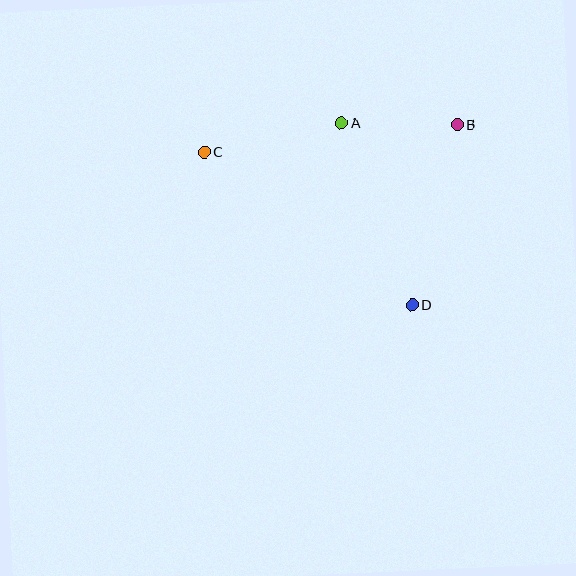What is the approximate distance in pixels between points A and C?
The distance between A and C is approximately 140 pixels.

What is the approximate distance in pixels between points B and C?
The distance between B and C is approximately 255 pixels.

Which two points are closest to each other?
Points A and B are closest to each other.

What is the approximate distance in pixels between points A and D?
The distance between A and D is approximately 195 pixels.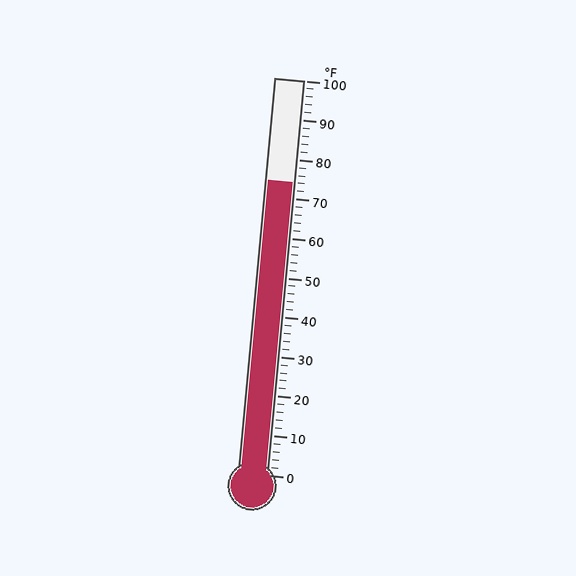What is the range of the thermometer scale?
The thermometer scale ranges from 0°F to 100°F.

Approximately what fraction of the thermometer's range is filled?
The thermometer is filled to approximately 75% of its range.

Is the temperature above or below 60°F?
The temperature is above 60°F.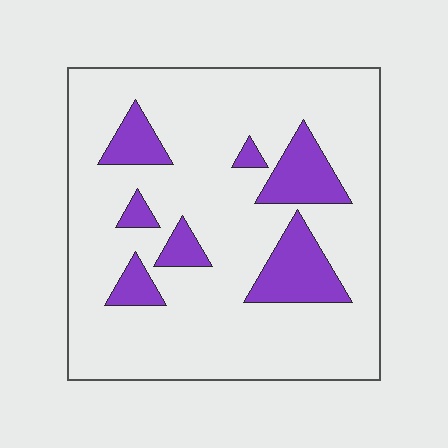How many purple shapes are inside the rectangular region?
7.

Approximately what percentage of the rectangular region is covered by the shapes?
Approximately 15%.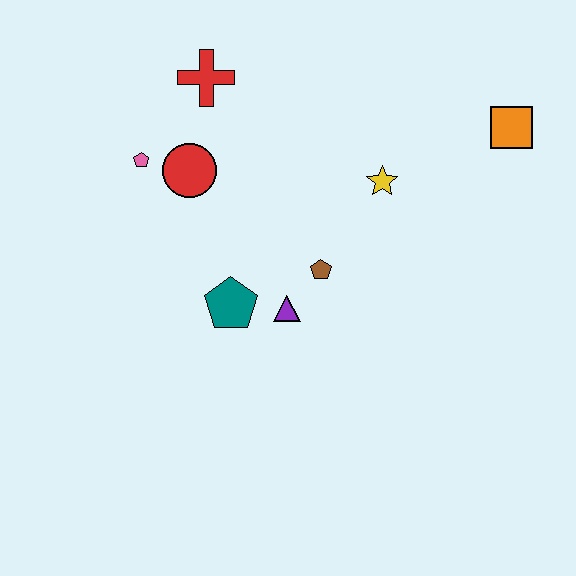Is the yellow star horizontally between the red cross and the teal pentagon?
No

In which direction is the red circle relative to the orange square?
The red circle is to the left of the orange square.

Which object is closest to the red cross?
The red circle is closest to the red cross.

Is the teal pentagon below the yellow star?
Yes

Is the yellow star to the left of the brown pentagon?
No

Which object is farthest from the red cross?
The orange square is farthest from the red cross.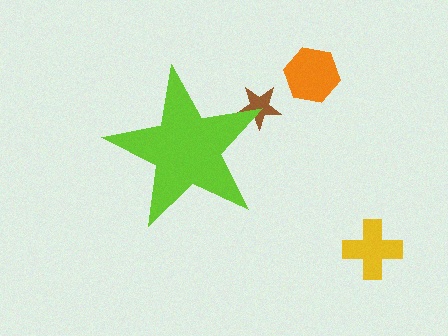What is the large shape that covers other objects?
A lime star.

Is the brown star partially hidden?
Yes, the brown star is partially hidden behind the lime star.